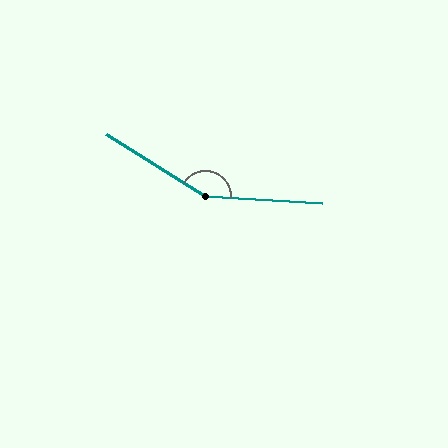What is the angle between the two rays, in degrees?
Approximately 152 degrees.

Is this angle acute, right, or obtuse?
It is obtuse.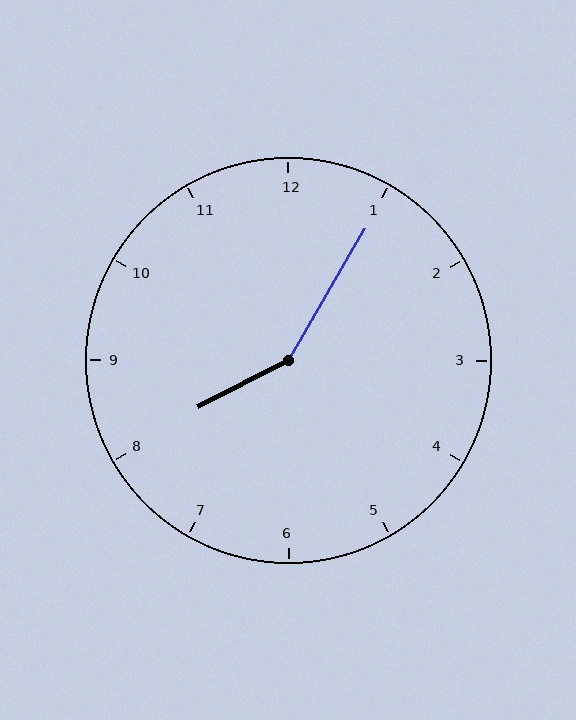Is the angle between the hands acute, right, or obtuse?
It is obtuse.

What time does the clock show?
8:05.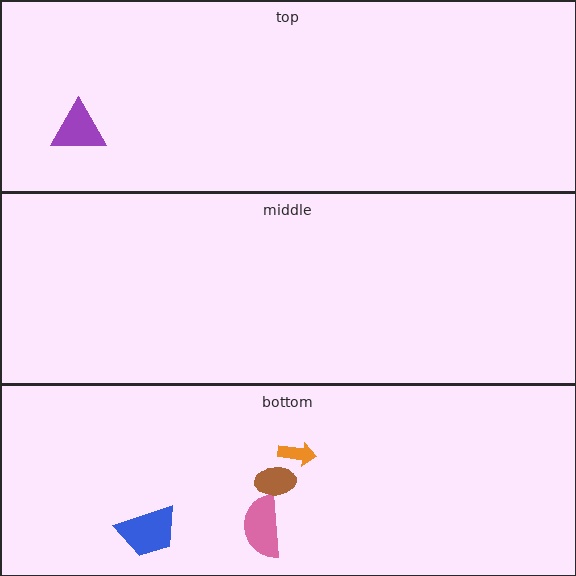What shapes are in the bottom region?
The blue trapezoid, the pink semicircle, the brown ellipse, the orange arrow.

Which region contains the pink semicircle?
The bottom region.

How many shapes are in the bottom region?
4.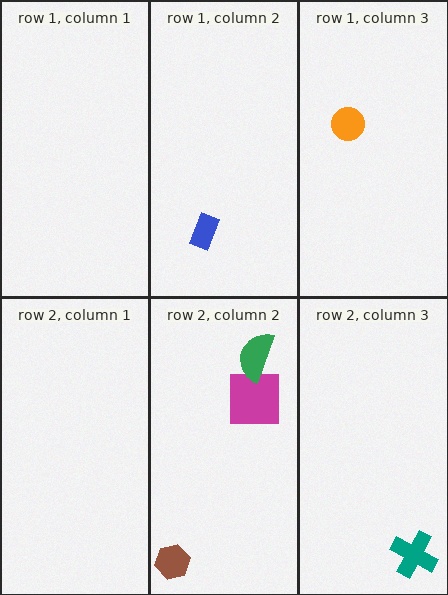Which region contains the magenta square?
The row 2, column 2 region.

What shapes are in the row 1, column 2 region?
The blue rectangle.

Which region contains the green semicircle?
The row 2, column 2 region.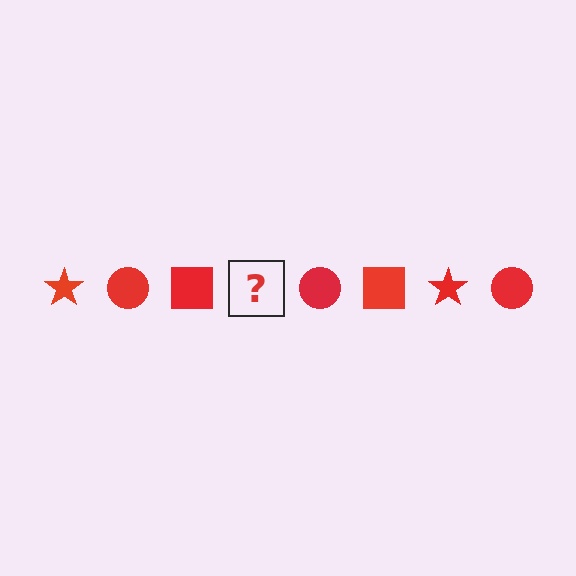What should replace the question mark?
The question mark should be replaced with a red star.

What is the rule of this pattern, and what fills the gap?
The rule is that the pattern cycles through star, circle, square shapes in red. The gap should be filled with a red star.